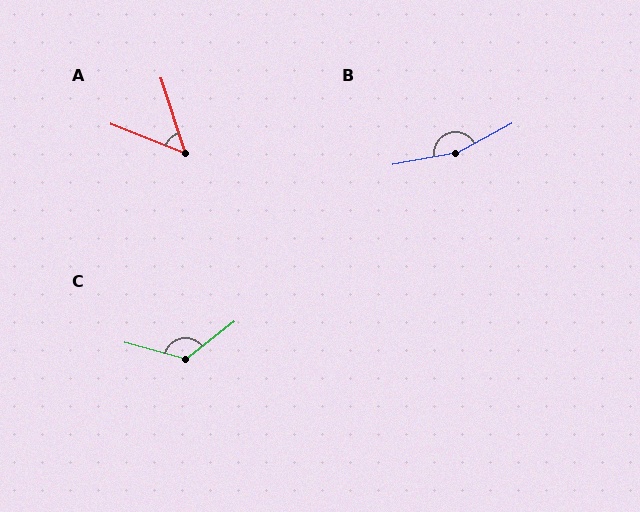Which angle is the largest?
B, at approximately 162 degrees.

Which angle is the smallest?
A, at approximately 51 degrees.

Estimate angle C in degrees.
Approximately 126 degrees.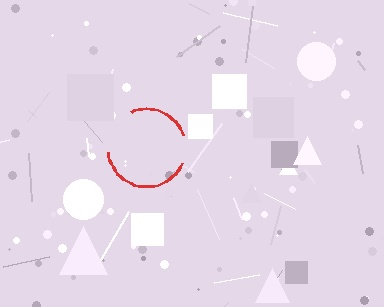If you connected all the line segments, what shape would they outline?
They would outline a circle.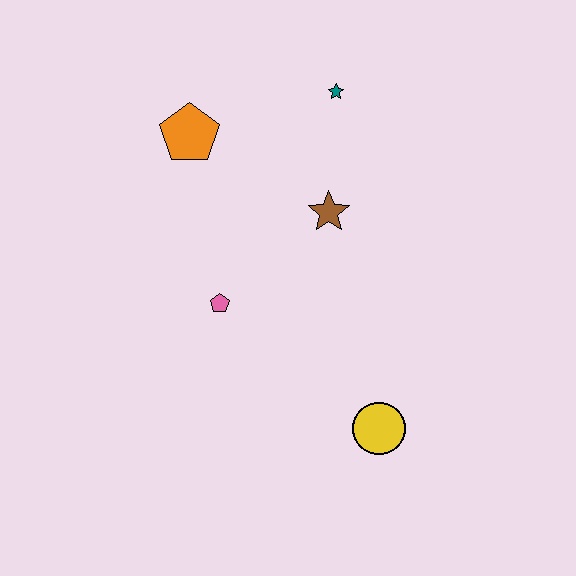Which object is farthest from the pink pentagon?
The teal star is farthest from the pink pentagon.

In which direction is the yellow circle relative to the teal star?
The yellow circle is below the teal star.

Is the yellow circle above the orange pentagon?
No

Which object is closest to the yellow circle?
The pink pentagon is closest to the yellow circle.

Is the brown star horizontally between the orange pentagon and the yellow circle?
Yes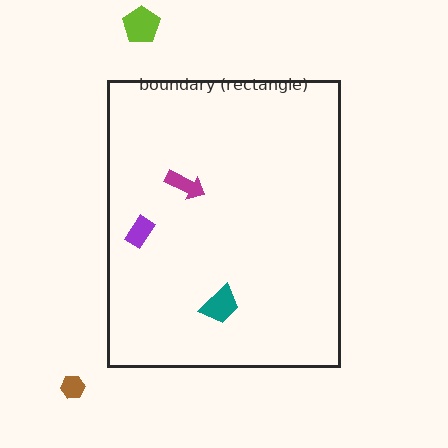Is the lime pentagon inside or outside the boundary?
Outside.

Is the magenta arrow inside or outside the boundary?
Inside.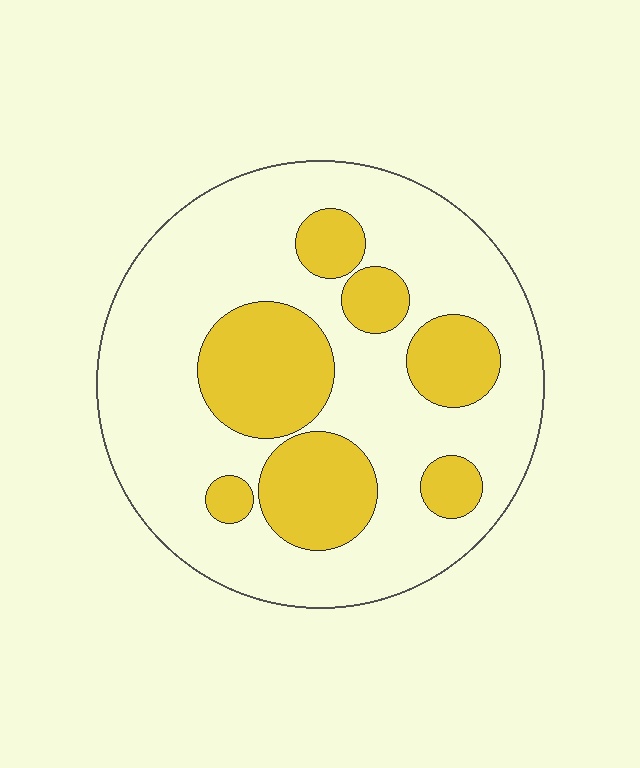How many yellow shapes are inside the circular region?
7.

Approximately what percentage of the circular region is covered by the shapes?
Approximately 30%.